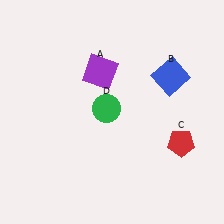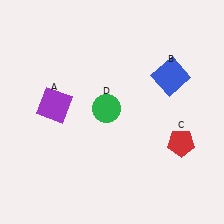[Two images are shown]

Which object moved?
The purple square (A) moved left.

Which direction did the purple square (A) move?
The purple square (A) moved left.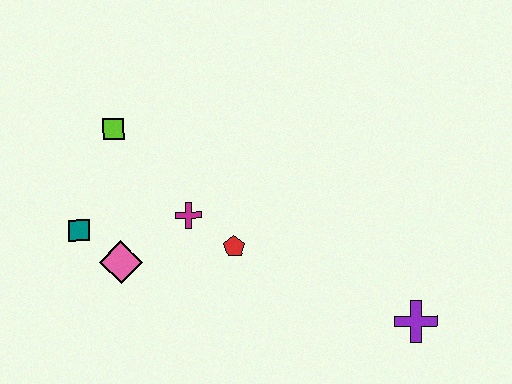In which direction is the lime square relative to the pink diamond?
The lime square is above the pink diamond.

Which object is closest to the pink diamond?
The teal square is closest to the pink diamond.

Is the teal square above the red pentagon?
Yes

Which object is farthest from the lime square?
The purple cross is farthest from the lime square.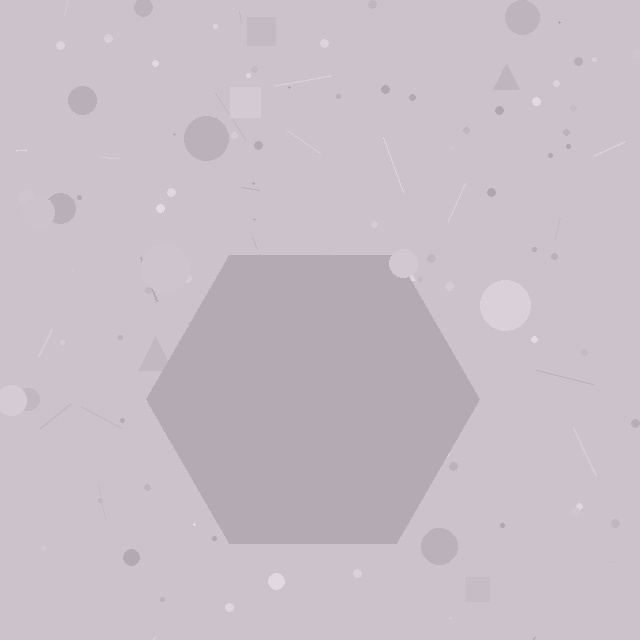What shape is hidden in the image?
A hexagon is hidden in the image.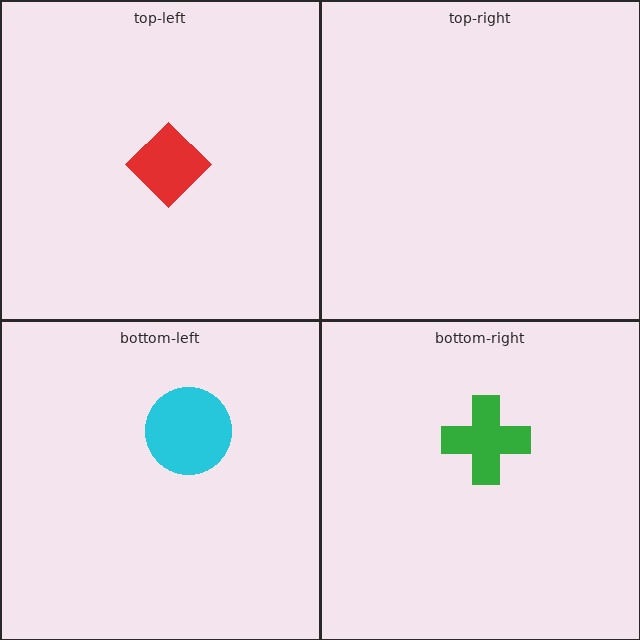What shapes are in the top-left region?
The red diamond.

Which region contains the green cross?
The bottom-right region.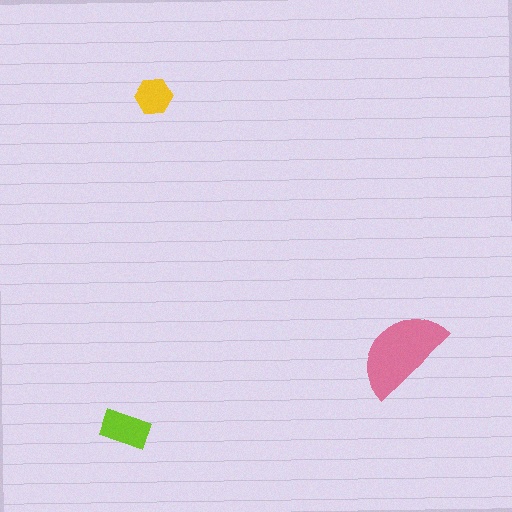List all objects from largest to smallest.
The pink semicircle, the lime rectangle, the yellow hexagon.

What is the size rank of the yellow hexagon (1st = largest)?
3rd.